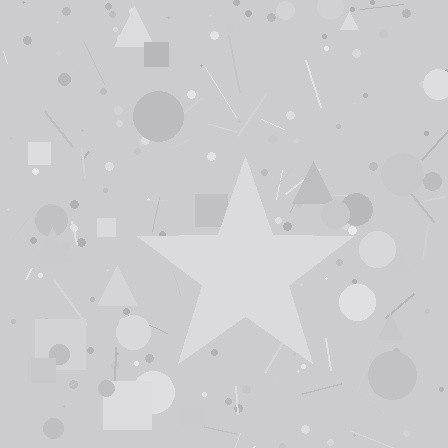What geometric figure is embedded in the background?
A star is embedded in the background.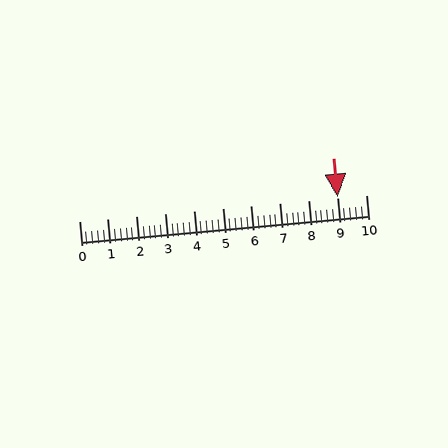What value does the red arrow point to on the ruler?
The red arrow points to approximately 9.0.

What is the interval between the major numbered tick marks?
The major tick marks are spaced 1 units apart.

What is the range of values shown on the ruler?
The ruler shows values from 0 to 10.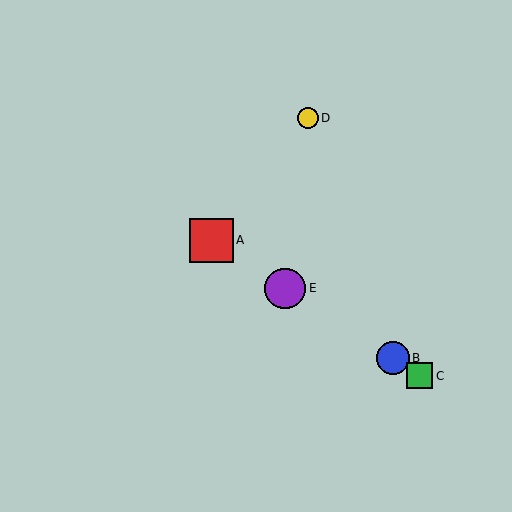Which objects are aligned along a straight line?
Objects A, B, C, E are aligned along a straight line.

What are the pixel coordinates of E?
Object E is at (285, 288).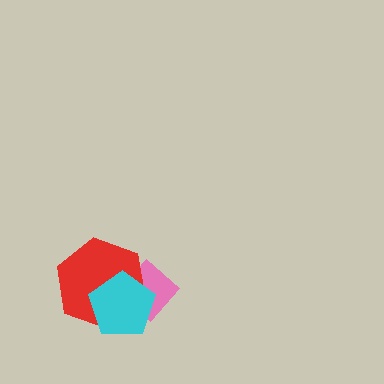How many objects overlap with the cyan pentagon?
2 objects overlap with the cyan pentagon.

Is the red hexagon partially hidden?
Yes, it is partially covered by another shape.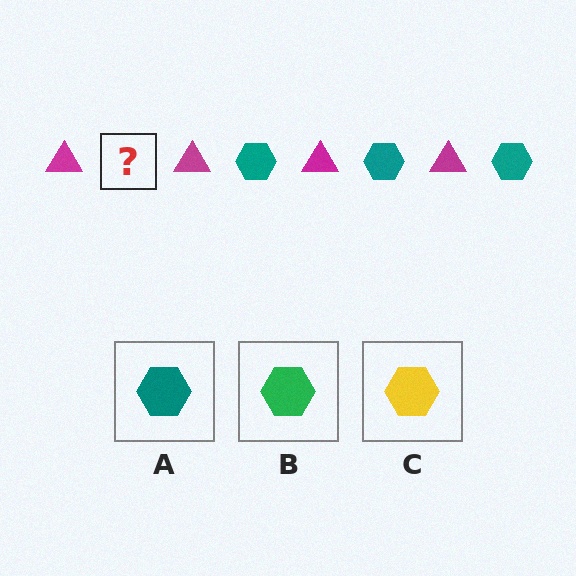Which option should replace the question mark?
Option A.